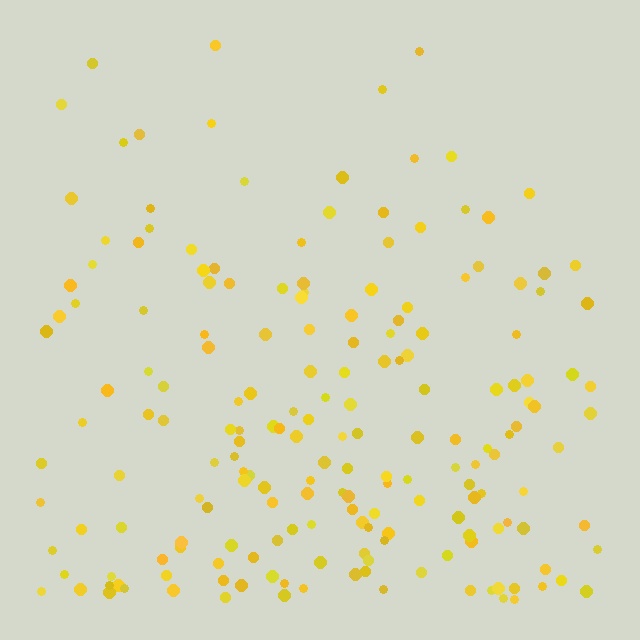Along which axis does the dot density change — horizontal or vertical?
Vertical.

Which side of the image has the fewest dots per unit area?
The top.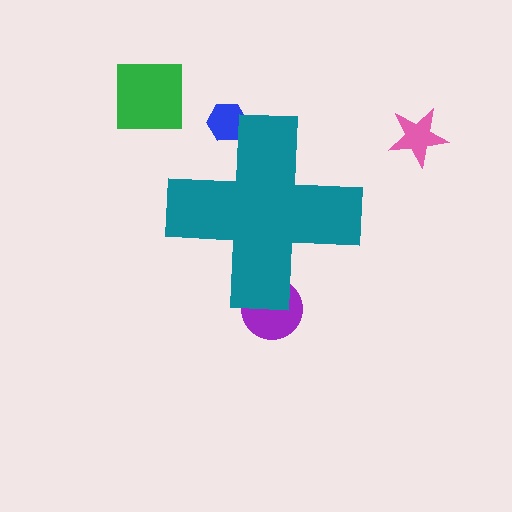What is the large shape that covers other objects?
A teal cross.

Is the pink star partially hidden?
No, the pink star is fully visible.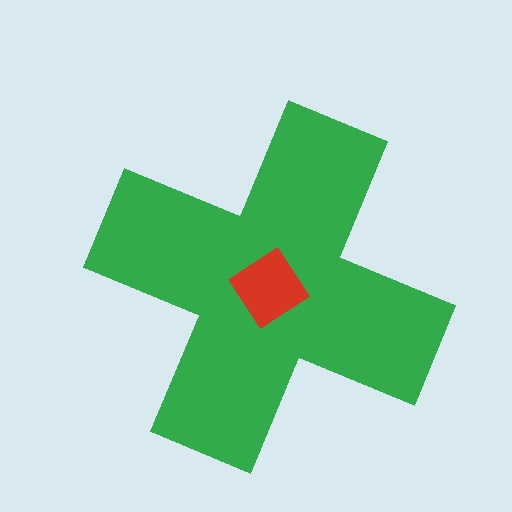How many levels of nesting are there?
2.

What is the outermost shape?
The green cross.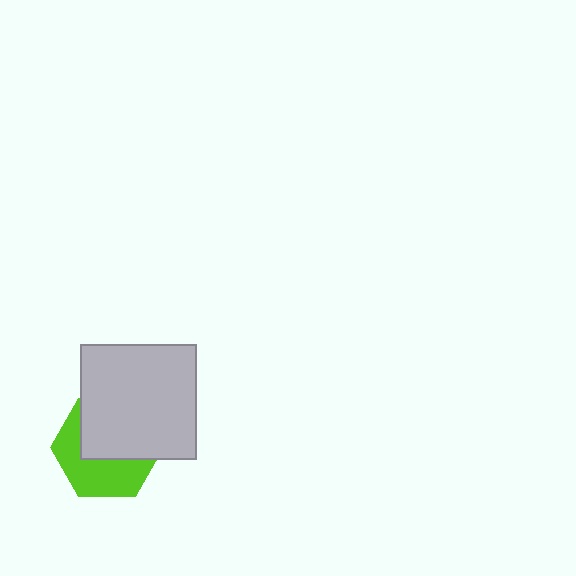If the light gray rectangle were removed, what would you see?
You would see the complete lime hexagon.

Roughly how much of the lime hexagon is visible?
About half of it is visible (roughly 47%).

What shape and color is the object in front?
The object in front is a light gray rectangle.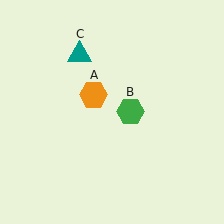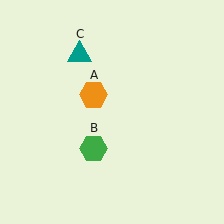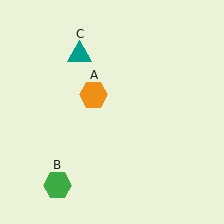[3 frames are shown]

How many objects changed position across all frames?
1 object changed position: green hexagon (object B).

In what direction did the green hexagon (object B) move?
The green hexagon (object B) moved down and to the left.